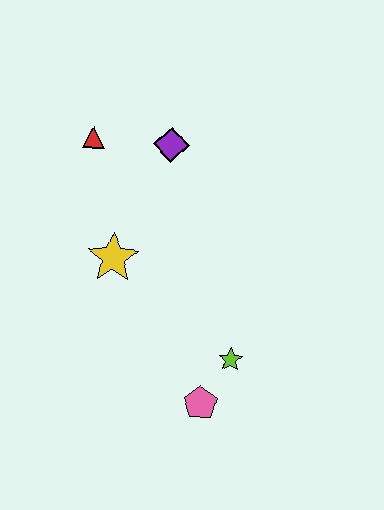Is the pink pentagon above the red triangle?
No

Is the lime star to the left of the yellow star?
No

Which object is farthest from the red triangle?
The pink pentagon is farthest from the red triangle.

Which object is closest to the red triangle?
The purple diamond is closest to the red triangle.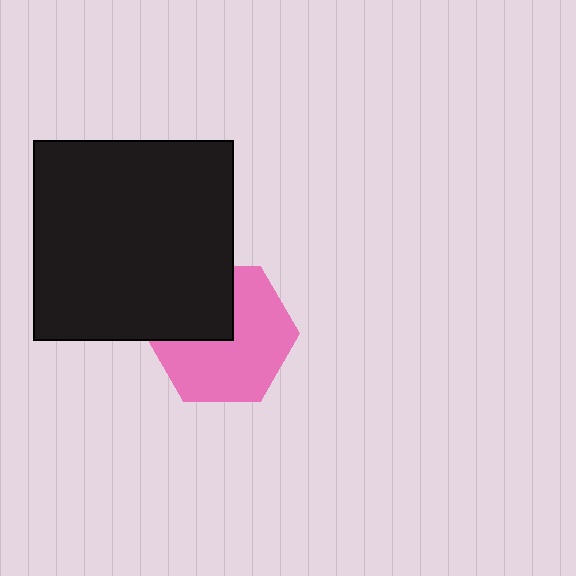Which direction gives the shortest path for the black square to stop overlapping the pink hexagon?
Moving toward the upper-left gives the shortest separation.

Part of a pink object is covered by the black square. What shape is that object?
It is a hexagon.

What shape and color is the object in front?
The object in front is a black square.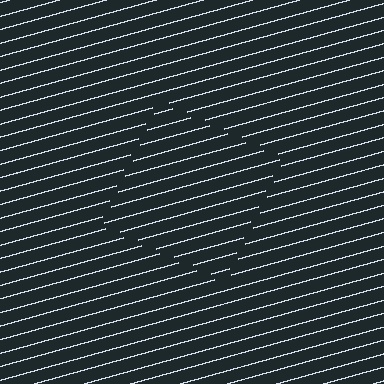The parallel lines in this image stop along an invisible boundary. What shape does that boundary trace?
An illusory square. The interior of the shape contains the same grating, shifted by half a period — the contour is defined by the phase discontinuity where line-ends from the inner and outer gratings abut.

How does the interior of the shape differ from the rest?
The interior of the shape contains the same grating, shifted by half a period — the contour is defined by the phase discontinuity where line-ends from the inner and outer gratings abut.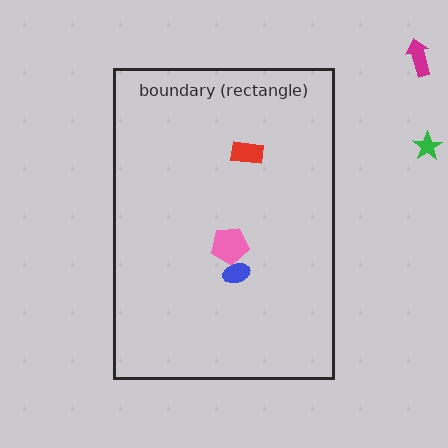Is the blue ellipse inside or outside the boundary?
Inside.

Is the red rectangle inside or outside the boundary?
Inside.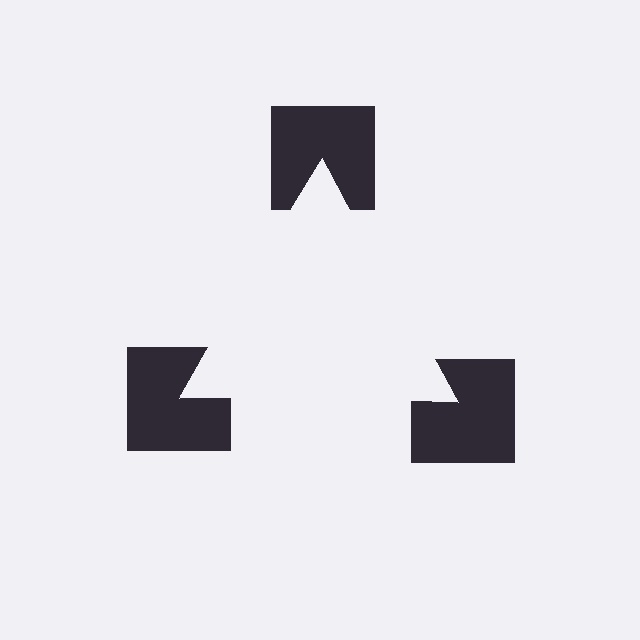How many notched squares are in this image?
There are 3 — one at each vertex of the illusory triangle.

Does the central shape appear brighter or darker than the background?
It typically appears slightly brighter than the background, even though no actual brightness change is drawn.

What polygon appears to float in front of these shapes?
An illusory triangle — its edges are inferred from the aligned wedge cuts in the notched squares, not physically drawn.